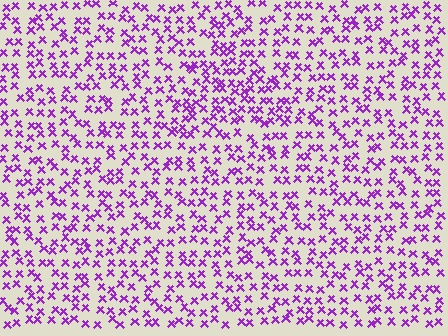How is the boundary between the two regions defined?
The boundary is defined by a change in element density (approximately 1.5x ratio). All elements are the same color, size, and shape.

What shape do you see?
I see a triangle.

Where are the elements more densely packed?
The elements are more densely packed inside the triangle boundary.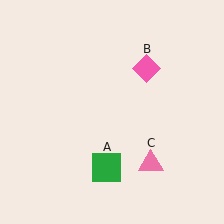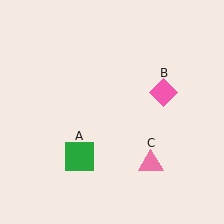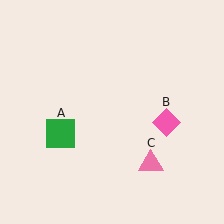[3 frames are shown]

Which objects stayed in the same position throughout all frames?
Pink triangle (object C) remained stationary.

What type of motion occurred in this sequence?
The green square (object A), pink diamond (object B) rotated clockwise around the center of the scene.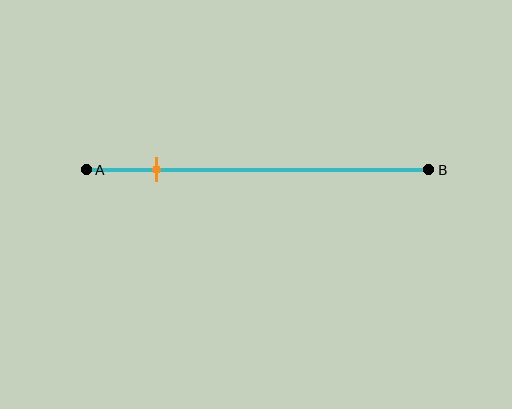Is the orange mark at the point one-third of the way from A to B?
No, the mark is at about 20% from A, not at the 33% one-third point.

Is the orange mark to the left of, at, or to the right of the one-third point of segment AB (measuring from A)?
The orange mark is to the left of the one-third point of segment AB.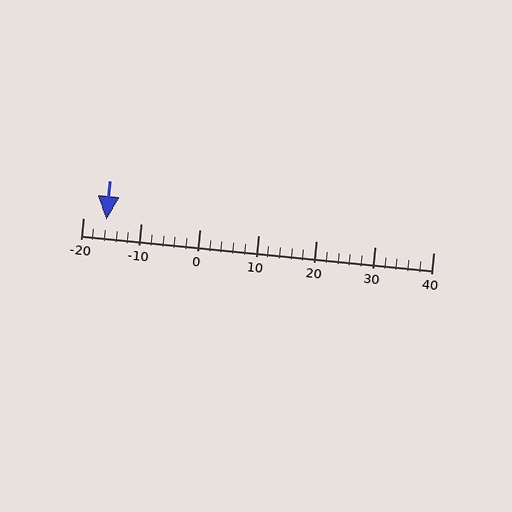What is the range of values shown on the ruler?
The ruler shows values from -20 to 40.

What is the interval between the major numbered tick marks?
The major tick marks are spaced 10 units apart.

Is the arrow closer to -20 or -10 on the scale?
The arrow is closer to -20.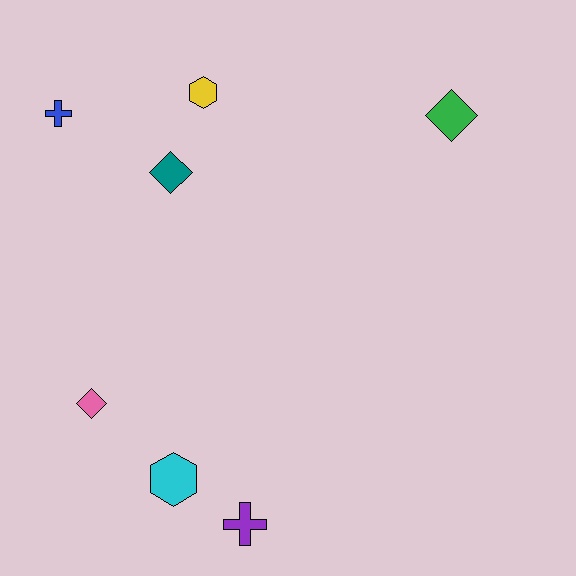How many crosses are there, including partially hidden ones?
There are 2 crosses.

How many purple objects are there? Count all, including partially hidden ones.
There is 1 purple object.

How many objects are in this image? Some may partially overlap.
There are 7 objects.